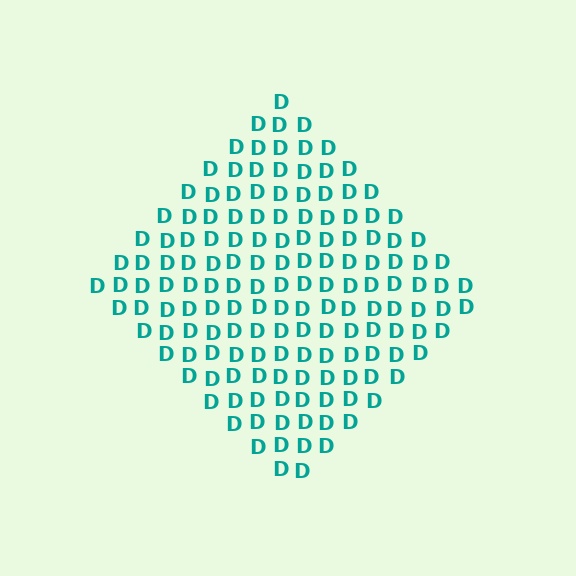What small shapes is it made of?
It is made of small letter D's.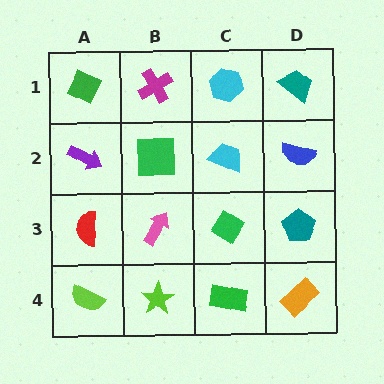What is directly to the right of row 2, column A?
A green square.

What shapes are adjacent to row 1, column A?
A purple arrow (row 2, column A), a magenta cross (row 1, column B).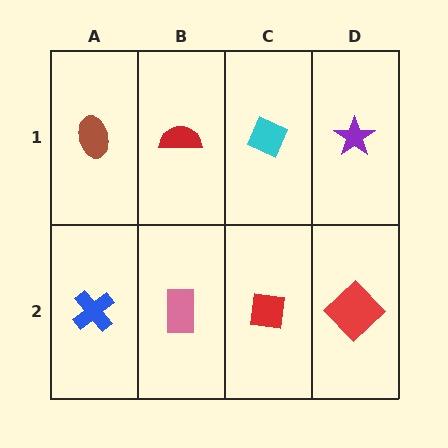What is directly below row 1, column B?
A pink rectangle.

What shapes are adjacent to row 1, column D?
A red diamond (row 2, column D), a cyan diamond (row 1, column C).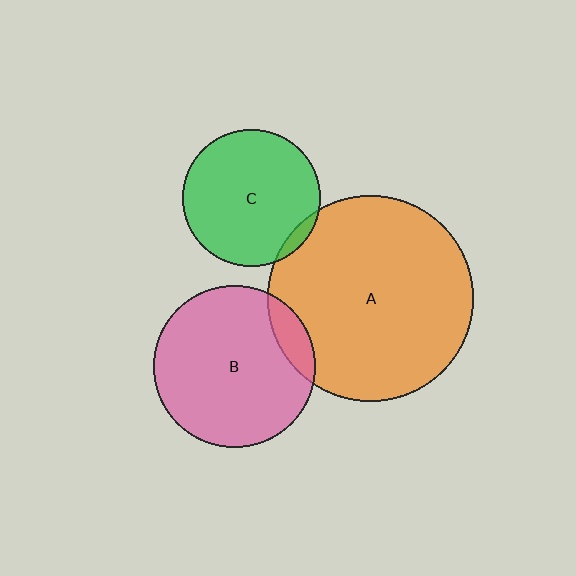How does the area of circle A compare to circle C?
Approximately 2.2 times.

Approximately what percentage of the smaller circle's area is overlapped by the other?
Approximately 5%.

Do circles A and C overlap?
Yes.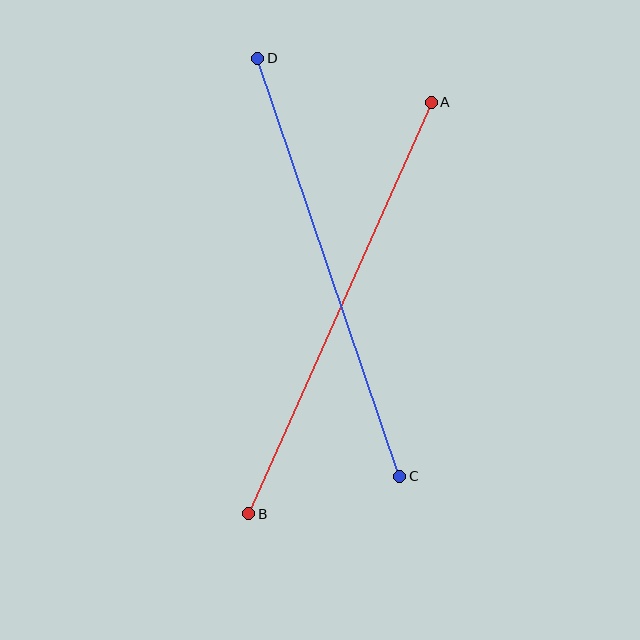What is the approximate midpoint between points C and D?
The midpoint is at approximately (329, 267) pixels.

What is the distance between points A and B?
The distance is approximately 450 pixels.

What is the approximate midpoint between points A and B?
The midpoint is at approximately (340, 308) pixels.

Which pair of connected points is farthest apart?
Points A and B are farthest apart.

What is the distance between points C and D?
The distance is approximately 441 pixels.